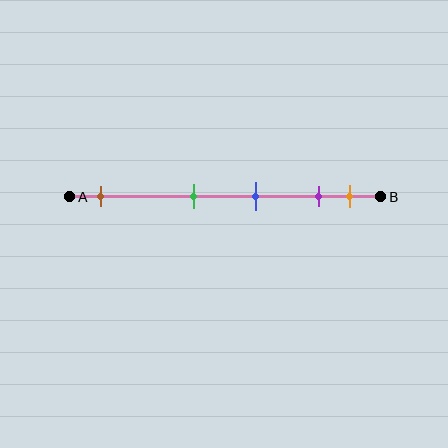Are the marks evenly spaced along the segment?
No, the marks are not evenly spaced.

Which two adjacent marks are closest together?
The purple and orange marks are the closest adjacent pair.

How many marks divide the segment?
There are 5 marks dividing the segment.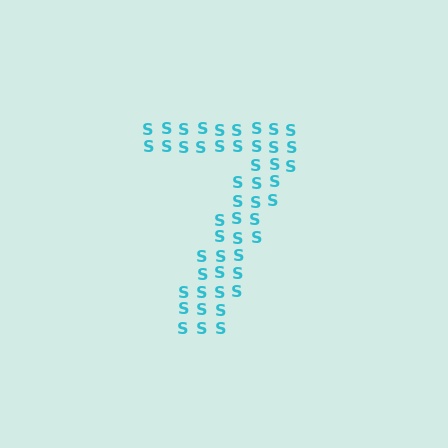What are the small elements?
The small elements are letter S's.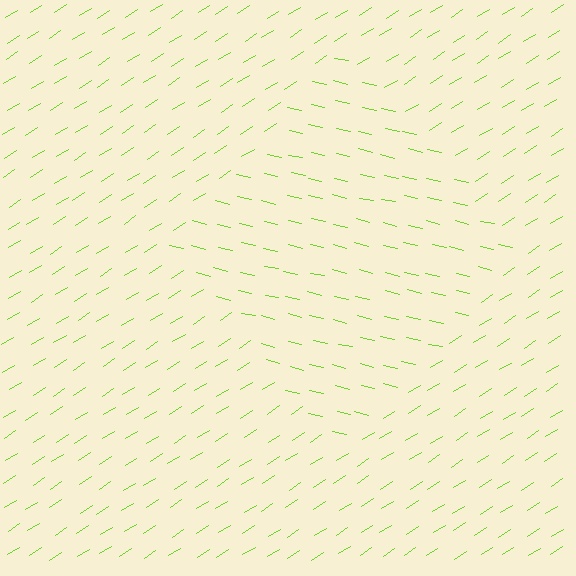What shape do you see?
I see a diamond.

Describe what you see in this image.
The image is filled with small lime line segments. A diamond region in the image has lines oriented differently from the surrounding lines, creating a visible texture boundary.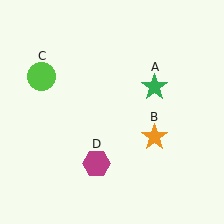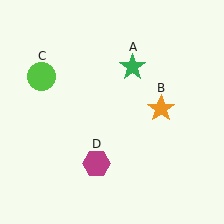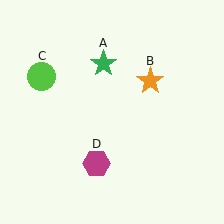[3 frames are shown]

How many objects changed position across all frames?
2 objects changed position: green star (object A), orange star (object B).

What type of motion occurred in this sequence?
The green star (object A), orange star (object B) rotated counterclockwise around the center of the scene.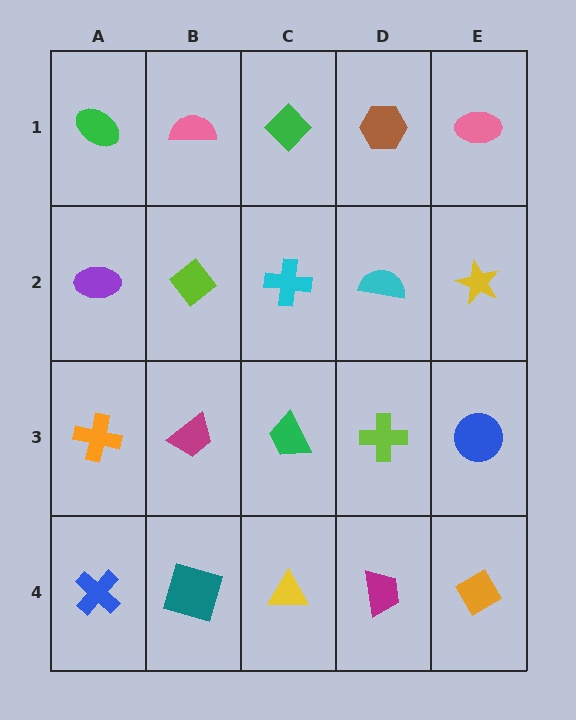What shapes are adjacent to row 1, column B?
A lime diamond (row 2, column B), a green ellipse (row 1, column A), a green diamond (row 1, column C).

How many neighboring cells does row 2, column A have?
3.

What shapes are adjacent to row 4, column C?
A green trapezoid (row 3, column C), a teal square (row 4, column B), a magenta trapezoid (row 4, column D).